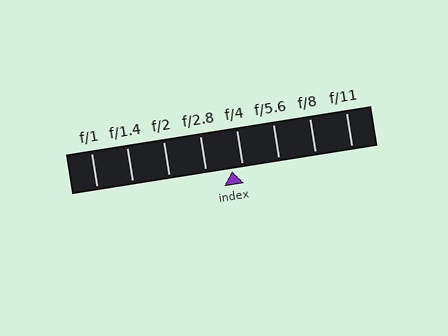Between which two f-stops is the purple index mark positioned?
The index mark is between f/2.8 and f/4.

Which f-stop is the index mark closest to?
The index mark is closest to f/4.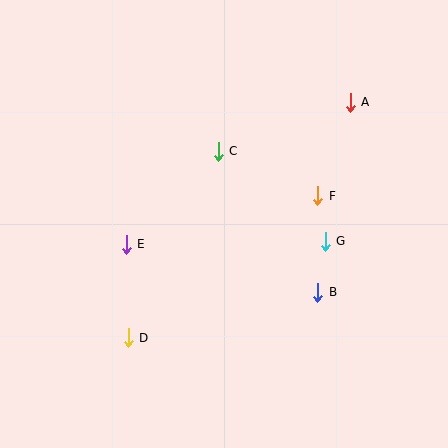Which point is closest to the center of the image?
Point C at (218, 151) is closest to the center.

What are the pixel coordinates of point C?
Point C is at (218, 151).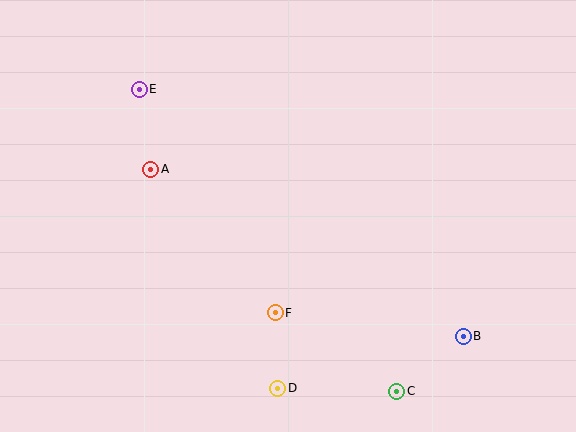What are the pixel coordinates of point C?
Point C is at (397, 391).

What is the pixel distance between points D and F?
The distance between D and F is 76 pixels.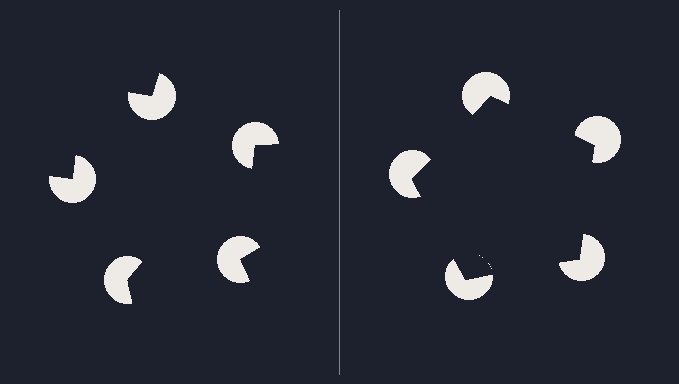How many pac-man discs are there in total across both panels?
10 — 5 on each side.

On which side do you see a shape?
An illusory pentagon appears on the right side. On the left side the wedge cuts are rotated, so no coherent shape forms.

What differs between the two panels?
The pac-man discs are positioned identically on both sides; only the wedge orientations differ. On the right they align to a pentagon; on the left they are misaligned.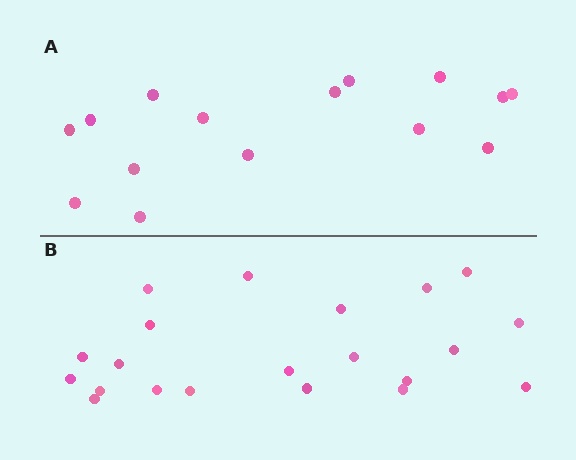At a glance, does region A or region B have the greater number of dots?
Region B (the bottom region) has more dots.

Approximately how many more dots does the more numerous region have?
Region B has about 6 more dots than region A.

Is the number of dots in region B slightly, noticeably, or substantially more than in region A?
Region B has noticeably more, but not dramatically so. The ratio is roughly 1.4 to 1.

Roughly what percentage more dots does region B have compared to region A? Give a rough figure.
About 40% more.